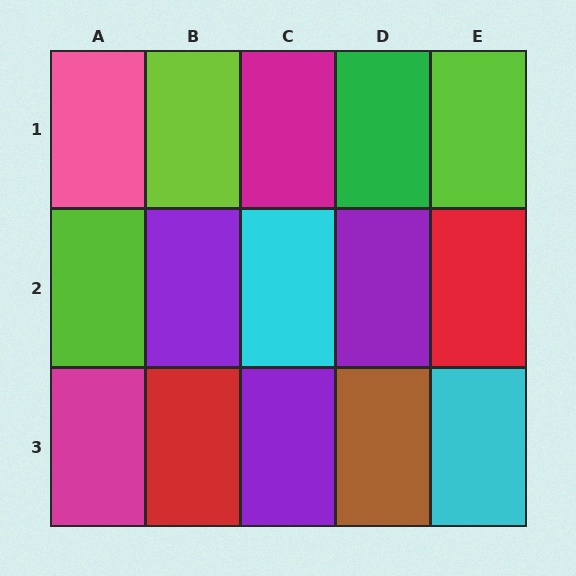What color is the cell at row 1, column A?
Pink.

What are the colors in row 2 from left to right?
Lime, purple, cyan, purple, red.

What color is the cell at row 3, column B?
Red.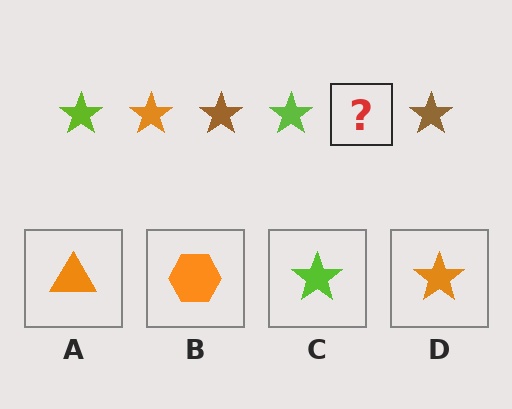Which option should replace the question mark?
Option D.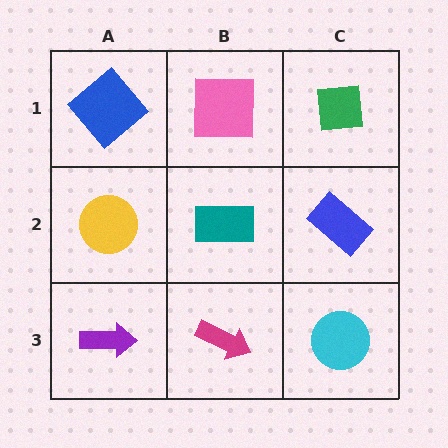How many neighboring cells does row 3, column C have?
2.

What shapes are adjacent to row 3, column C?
A blue rectangle (row 2, column C), a magenta arrow (row 3, column B).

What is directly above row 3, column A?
A yellow circle.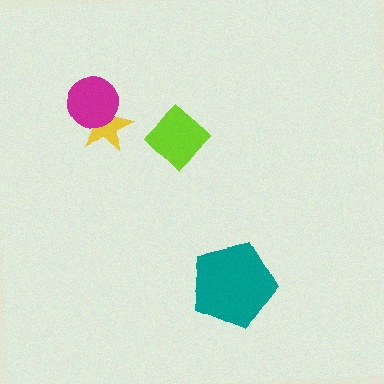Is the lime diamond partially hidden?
No, no other shape covers it.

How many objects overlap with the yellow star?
1 object overlaps with the yellow star.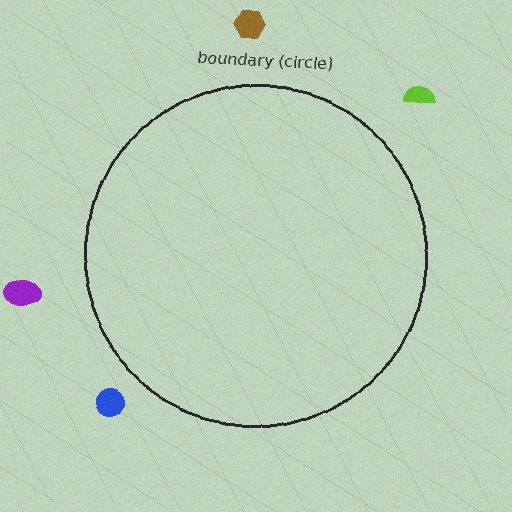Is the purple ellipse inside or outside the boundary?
Outside.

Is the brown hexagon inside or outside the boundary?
Outside.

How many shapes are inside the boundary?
0 inside, 4 outside.